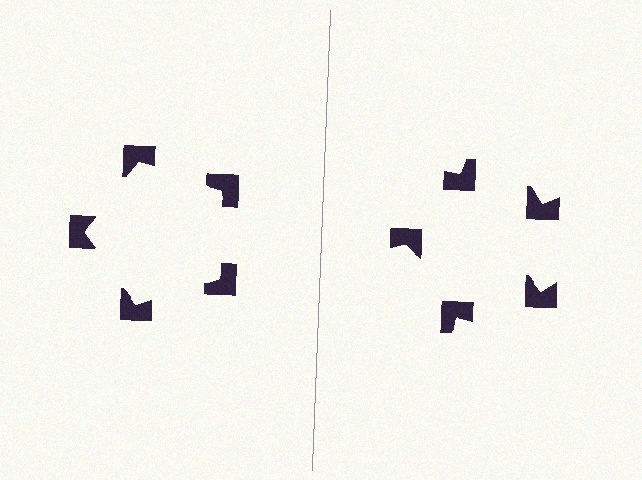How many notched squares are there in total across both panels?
10 — 5 on each side.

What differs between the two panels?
The notched squares are positioned identically on both sides; only the wedge orientations differ. On the left they align to a pentagon; on the right they are misaligned.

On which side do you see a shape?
An illusory pentagon appears on the left side. On the right side the wedge cuts are rotated, so no coherent shape forms.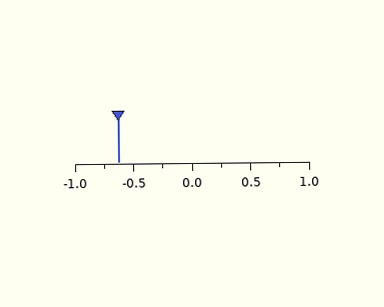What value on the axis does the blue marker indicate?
The marker indicates approximately -0.62.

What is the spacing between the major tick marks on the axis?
The major ticks are spaced 0.5 apart.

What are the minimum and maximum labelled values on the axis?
The axis runs from -1.0 to 1.0.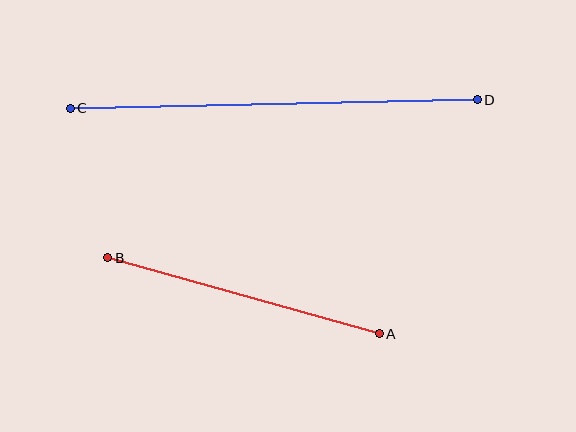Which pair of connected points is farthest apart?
Points C and D are farthest apart.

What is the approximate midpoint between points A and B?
The midpoint is at approximately (244, 296) pixels.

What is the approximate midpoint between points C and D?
The midpoint is at approximately (274, 104) pixels.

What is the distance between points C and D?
The distance is approximately 407 pixels.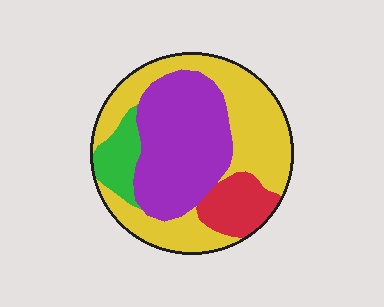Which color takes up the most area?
Yellow, at roughly 45%.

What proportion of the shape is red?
Red covers about 10% of the shape.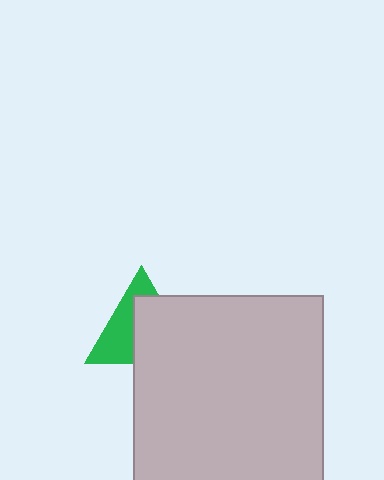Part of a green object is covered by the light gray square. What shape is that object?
It is a triangle.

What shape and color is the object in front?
The object in front is a light gray square.